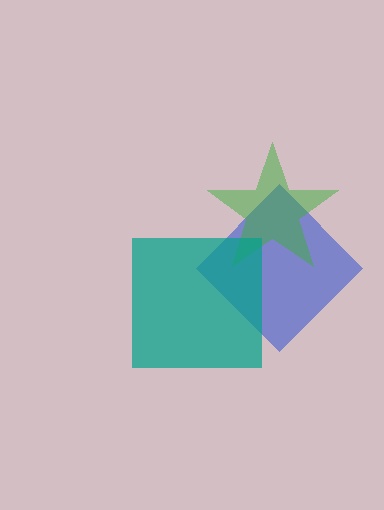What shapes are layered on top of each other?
The layered shapes are: a blue diamond, a green star, a teal square.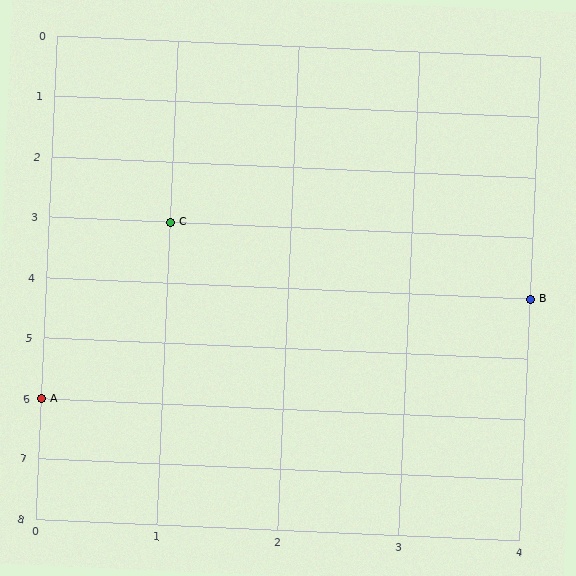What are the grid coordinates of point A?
Point A is at grid coordinates (0, 6).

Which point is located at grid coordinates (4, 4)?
Point B is at (4, 4).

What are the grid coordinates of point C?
Point C is at grid coordinates (1, 3).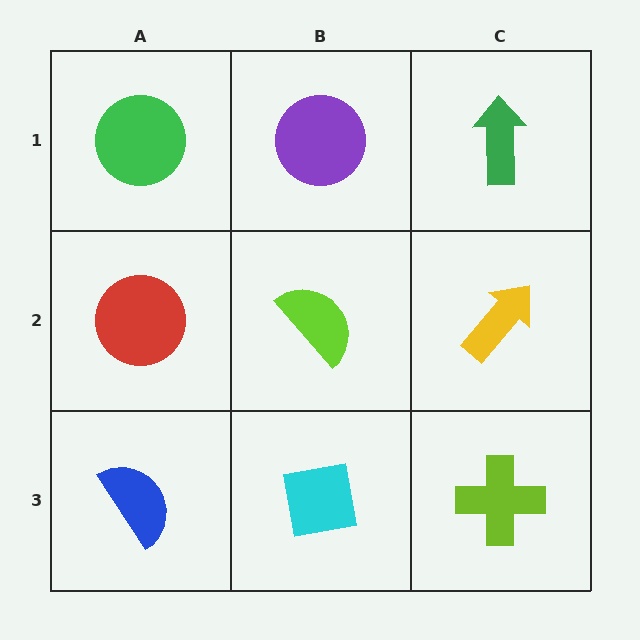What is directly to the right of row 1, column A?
A purple circle.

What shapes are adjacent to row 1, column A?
A red circle (row 2, column A), a purple circle (row 1, column B).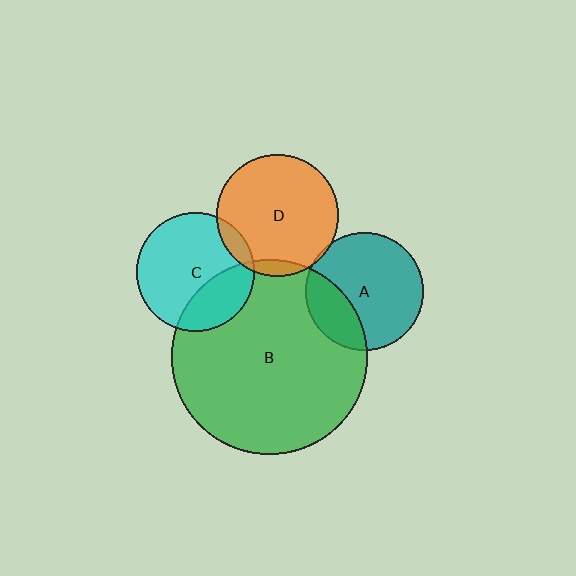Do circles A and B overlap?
Yes.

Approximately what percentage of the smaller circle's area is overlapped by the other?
Approximately 25%.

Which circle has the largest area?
Circle B (green).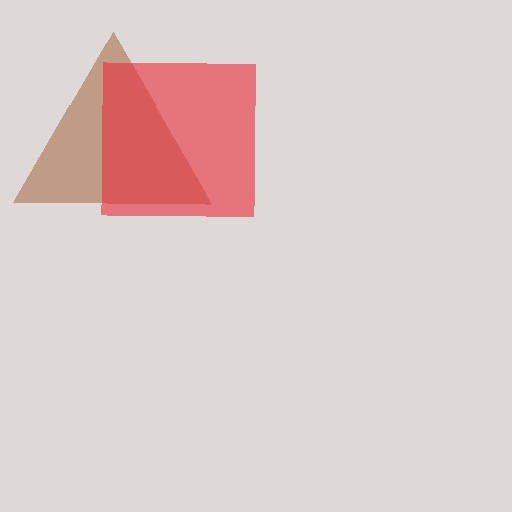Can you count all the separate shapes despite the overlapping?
Yes, there are 2 separate shapes.